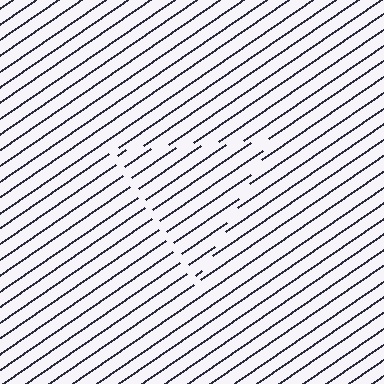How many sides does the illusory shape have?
3 sides — the line-ends trace a triangle.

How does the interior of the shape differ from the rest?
The interior of the shape contains the same grating, shifted by half a period — the contour is defined by the phase discontinuity where line-ends from the inner and outer gratings abut.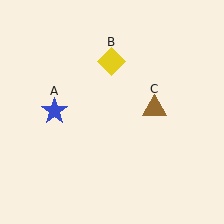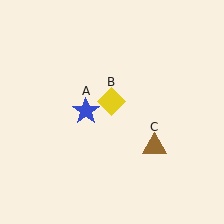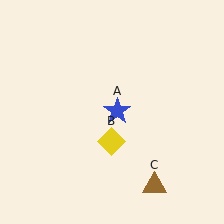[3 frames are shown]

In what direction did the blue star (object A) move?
The blue star (object A) moved right.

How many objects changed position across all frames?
3 objects changed position: blue star (object A), yellow diamond (object B), brown triangle (object C).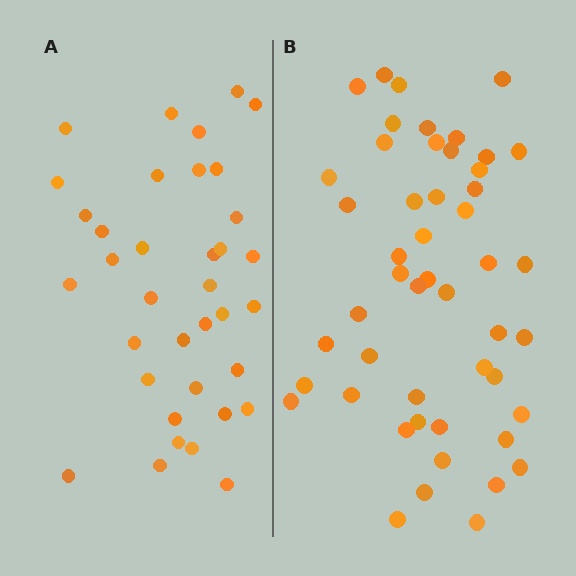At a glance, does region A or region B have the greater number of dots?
Region B (the right region) has more dots.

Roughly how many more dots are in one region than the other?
Region B has approximately 15 more dots than region A.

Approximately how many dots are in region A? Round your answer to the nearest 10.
About 40 dots. (The exact count is 36, which rounds to 40.)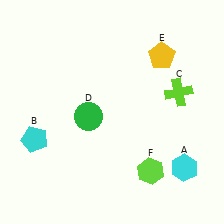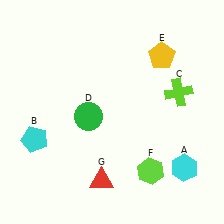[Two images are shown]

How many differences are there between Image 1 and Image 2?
There is 1 difference between the two images.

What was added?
A red triangle (G) was added in Image 2.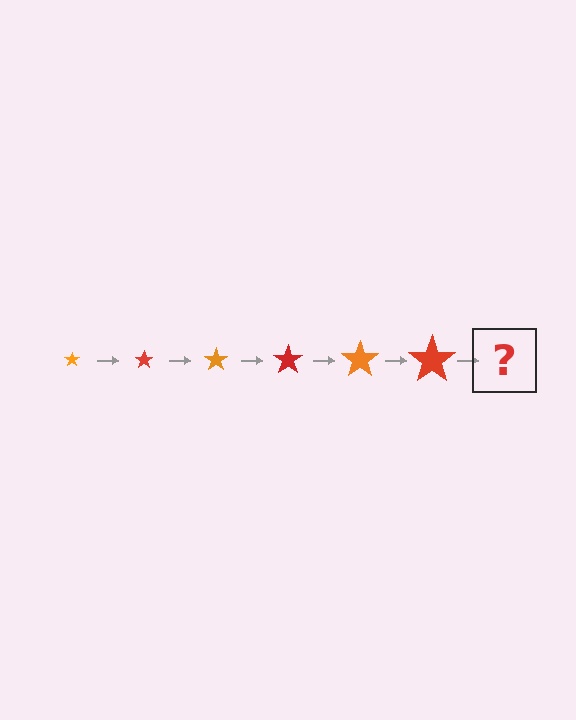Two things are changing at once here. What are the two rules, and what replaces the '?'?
The two rules are that the star grows larger each step and the color cycles through orange and red. The '?' should be an orange star, larger than the previous one.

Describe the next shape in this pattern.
It should be an orange star, larger than the previous one.